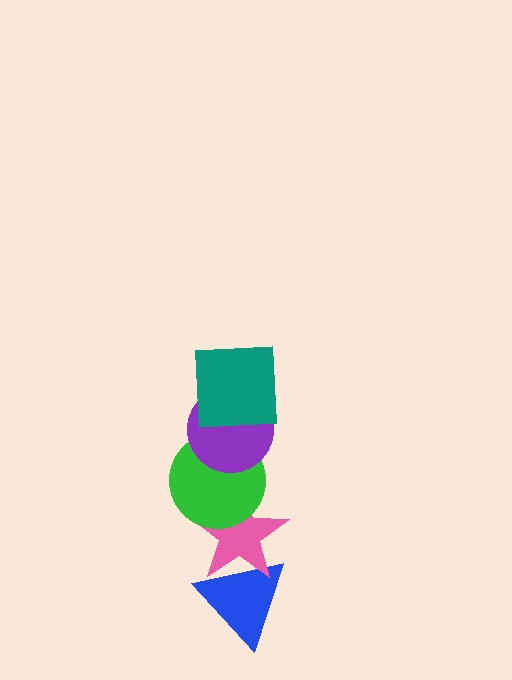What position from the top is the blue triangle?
The blue triangle is 5th from the top.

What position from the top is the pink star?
The pink star is 4th from the top.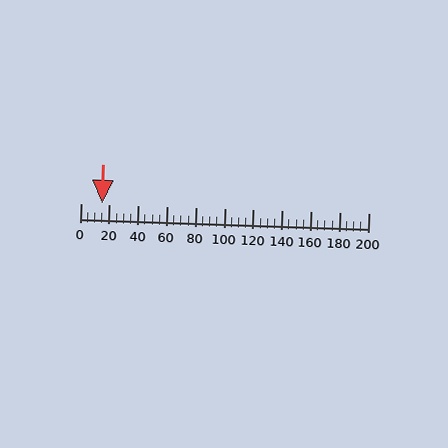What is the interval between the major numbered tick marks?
The major tick marks are spaced 20 units apart.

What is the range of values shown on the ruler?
The ruler shows values from 0 to 200.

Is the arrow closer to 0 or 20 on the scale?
The arrow is closer to 20.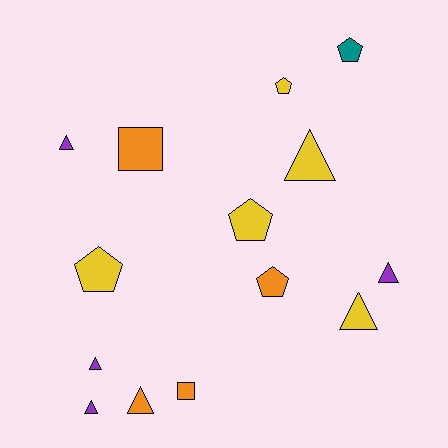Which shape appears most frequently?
Triangle, with 7 objects.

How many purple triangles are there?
There are 4 purple triangles.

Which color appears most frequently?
Yellow, with 5 objects.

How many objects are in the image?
There are 14 objects.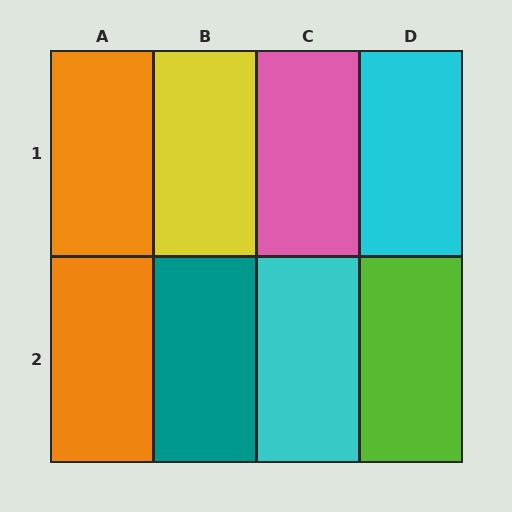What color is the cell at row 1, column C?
Pink.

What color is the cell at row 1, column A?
Orange.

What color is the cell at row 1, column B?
Yellow.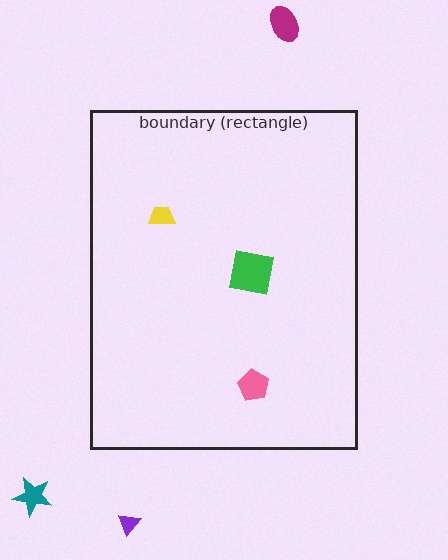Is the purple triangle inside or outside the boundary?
Outside.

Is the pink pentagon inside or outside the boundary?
Inside.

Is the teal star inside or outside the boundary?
Outside.